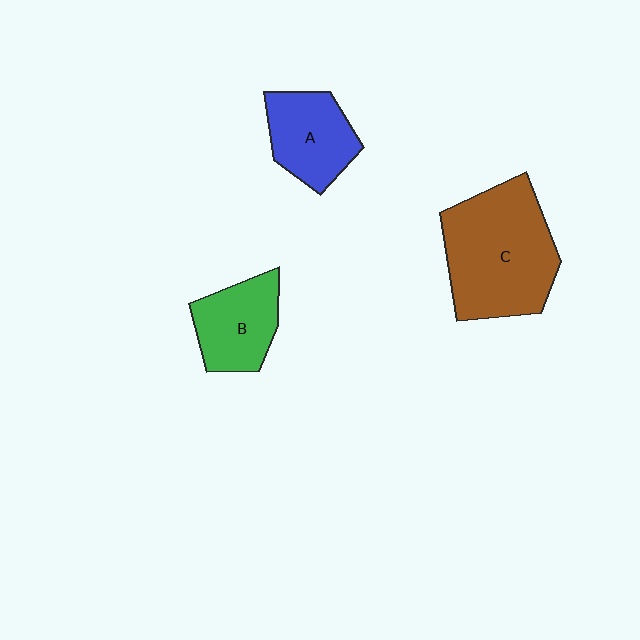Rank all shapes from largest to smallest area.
From largest to smallest: C (brown), A (blue), B (green).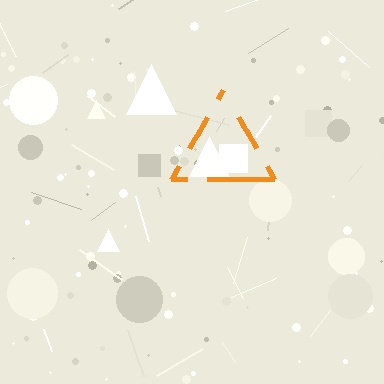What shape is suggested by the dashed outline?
The dashed outline suggests a triangle.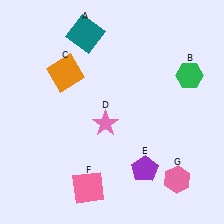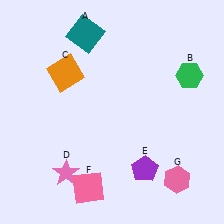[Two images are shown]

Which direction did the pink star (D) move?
The pink star (D) moved down.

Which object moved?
The pink star (D) moved down.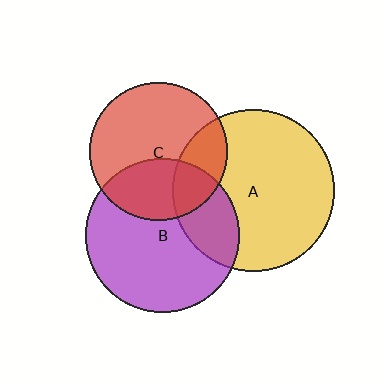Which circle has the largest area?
Circle A (yellow).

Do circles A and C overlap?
Yes.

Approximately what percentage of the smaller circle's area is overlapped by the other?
Approximately 25%.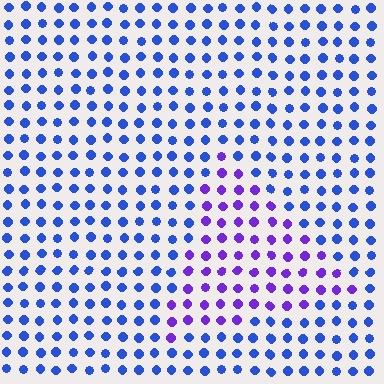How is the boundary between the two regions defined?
The boundary is defined purely by a slight shift in hue (about 41 degrees). Spacing, size, and orientation are identical on both sides.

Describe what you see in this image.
The image is filled with small blue elements in a uniform arrangement. A triangle-shaped region is visible where the elements are tinted to a slightly different hue, forming a subtle color boundary.